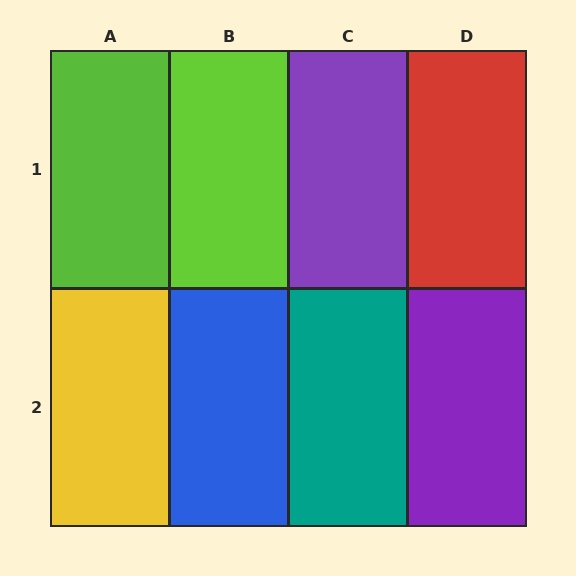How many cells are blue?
1 cell is blue.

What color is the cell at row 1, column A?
Lime.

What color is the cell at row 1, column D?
Red.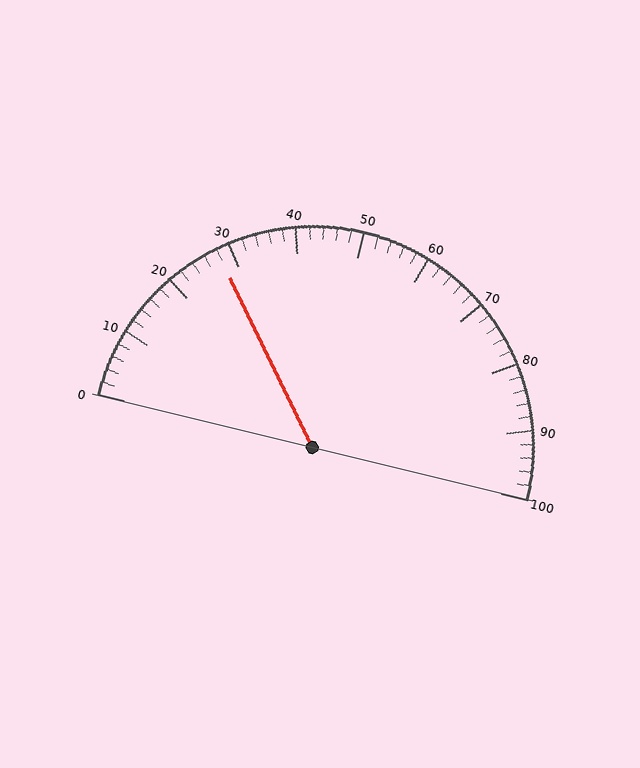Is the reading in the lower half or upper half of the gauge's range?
The reading is in the lower half of the range (0 to 100).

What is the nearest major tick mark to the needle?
The nearest major tick mark is 30.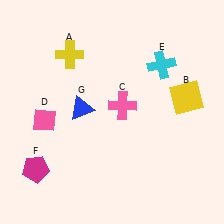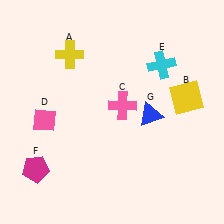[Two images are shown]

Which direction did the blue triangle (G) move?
The blue triangle (G) moved right.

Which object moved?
The blue triangle (G) moved right.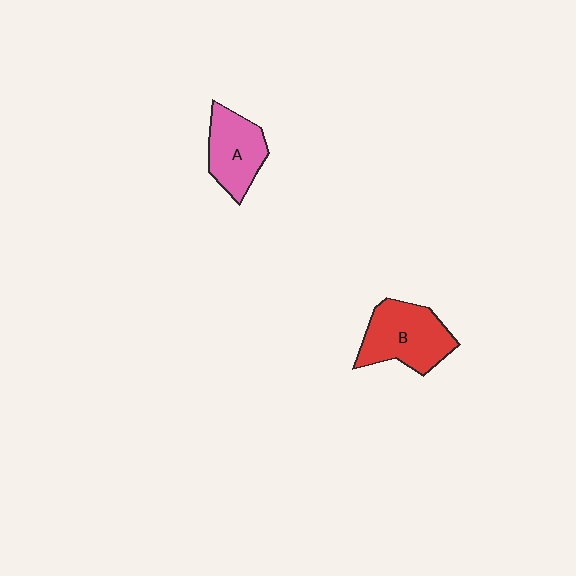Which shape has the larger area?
Shape B (red).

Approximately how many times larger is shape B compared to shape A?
Approximately 1.2 times.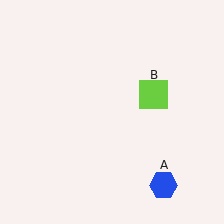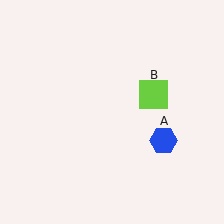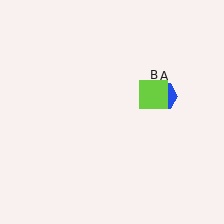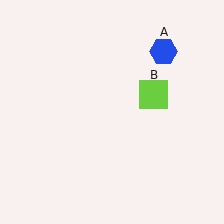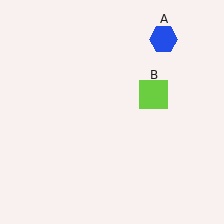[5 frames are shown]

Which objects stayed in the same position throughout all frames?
Lime square (object B) remained stationary.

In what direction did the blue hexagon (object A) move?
The blue hexagon (object A) moved up.